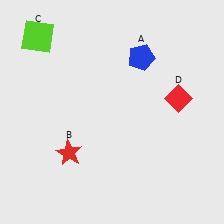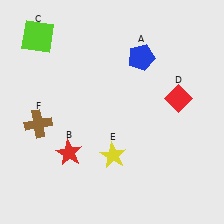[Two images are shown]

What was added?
A yellow star (E), a brown cross (F) were added in Image 2.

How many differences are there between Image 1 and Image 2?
There are 2 differences between the two images.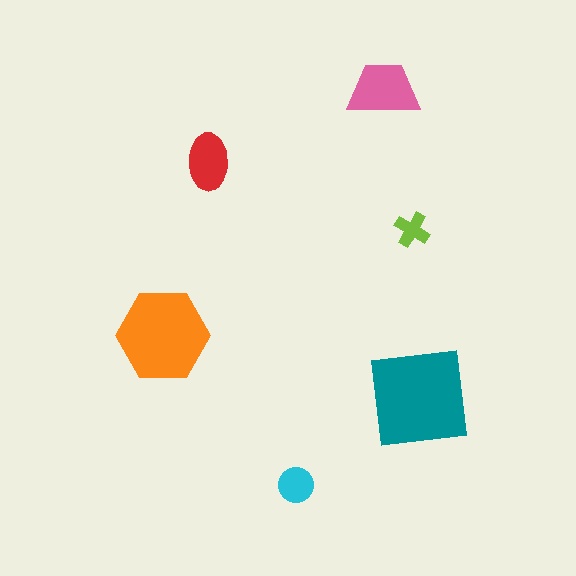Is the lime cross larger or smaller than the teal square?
Smaller.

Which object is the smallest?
The lime cross.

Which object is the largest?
The teal square.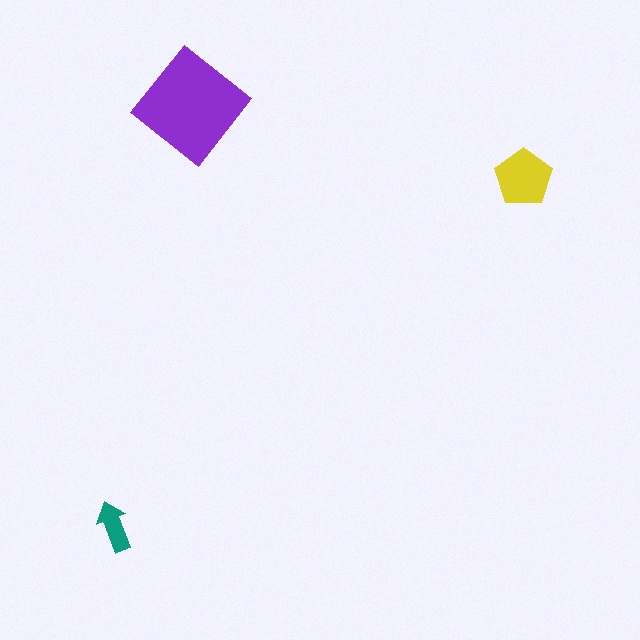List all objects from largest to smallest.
The purple diamond, the yellow pentagon, the teal arrow.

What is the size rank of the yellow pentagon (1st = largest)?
2nd.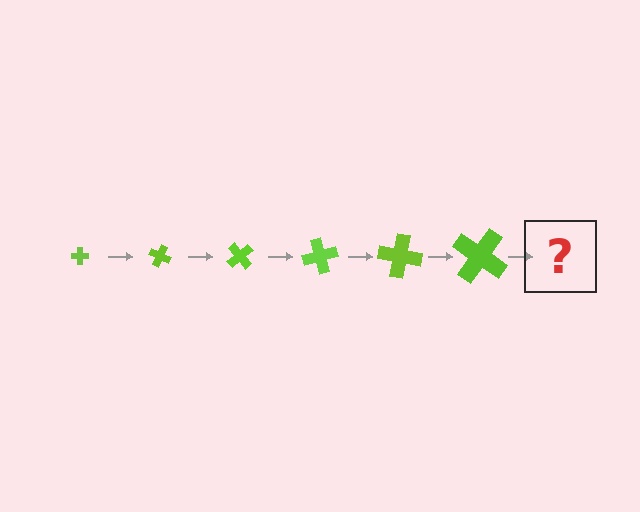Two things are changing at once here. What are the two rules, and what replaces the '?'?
The two rules are that the cross grows larger each step and it rotates 25 degrees each step. The '?' should be a cross, larger than the previous one and rotated 150 degrees from the start.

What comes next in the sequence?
The next element should be a cross, larger than the previous one and rotated 150 degrees from the start.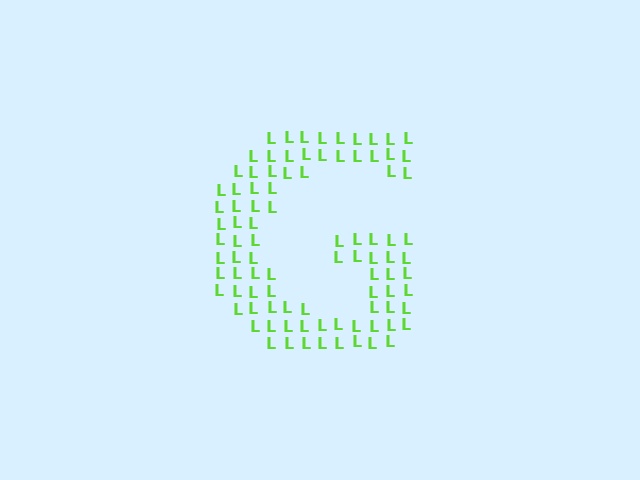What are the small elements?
The small elements are letter L's.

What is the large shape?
The large shape is the letter G.